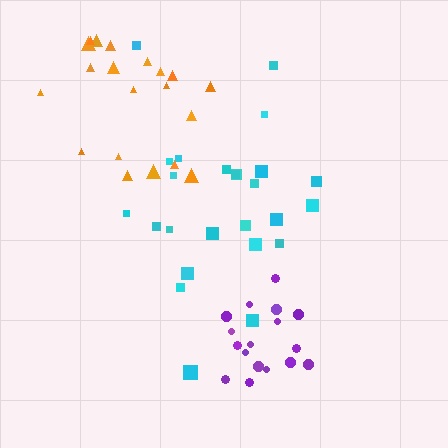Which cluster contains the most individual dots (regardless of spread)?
Cyan (25).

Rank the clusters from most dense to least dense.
purple, orange, cyan.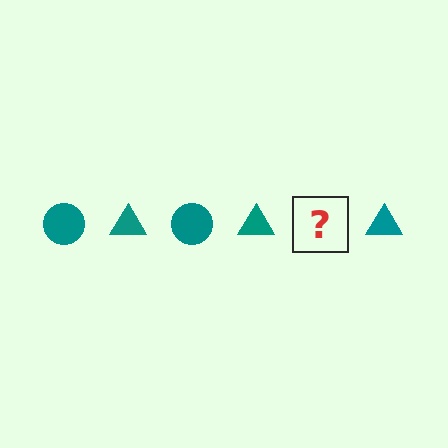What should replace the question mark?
The question mark should be replaced with a teal circle.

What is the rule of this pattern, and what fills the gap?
The rule is that the pattern cycles through circle, triangle shapes in teal. The gap should be filled with a teal circle.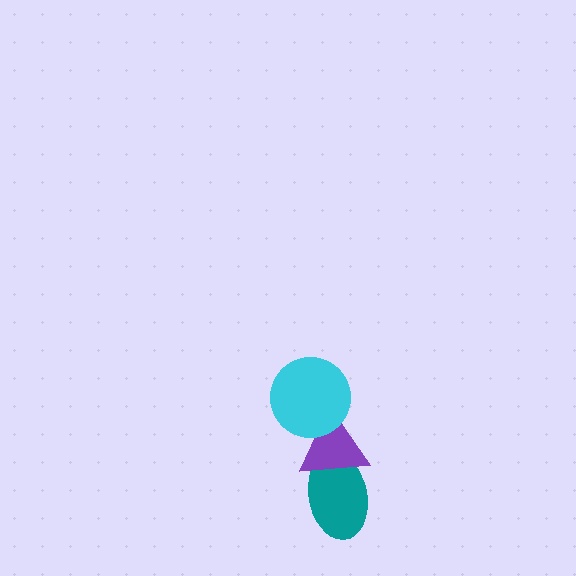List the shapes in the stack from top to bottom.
From top to bottom: the cyan circle, the purple triangle, the teal ellipse.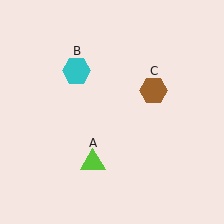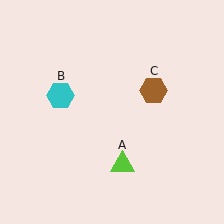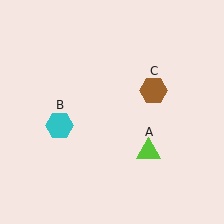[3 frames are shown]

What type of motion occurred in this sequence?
The lime triangle (object A), cyan hexagon (object B) rotated counterclockwise around the center of the scene.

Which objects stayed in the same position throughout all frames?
Brown hexagon (object C) remained stationary.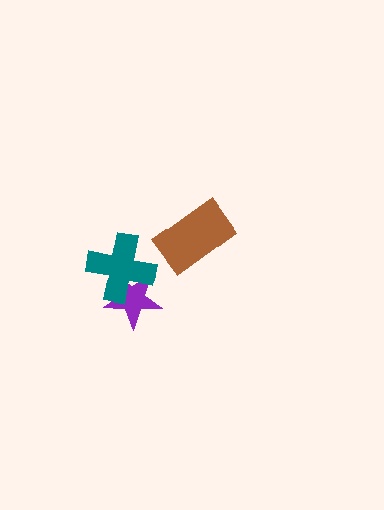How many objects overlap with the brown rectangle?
0 objects overlap with the brown rectangle.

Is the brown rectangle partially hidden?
No, no other shape covers it.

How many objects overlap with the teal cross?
1 object overlaps with the teal cross.